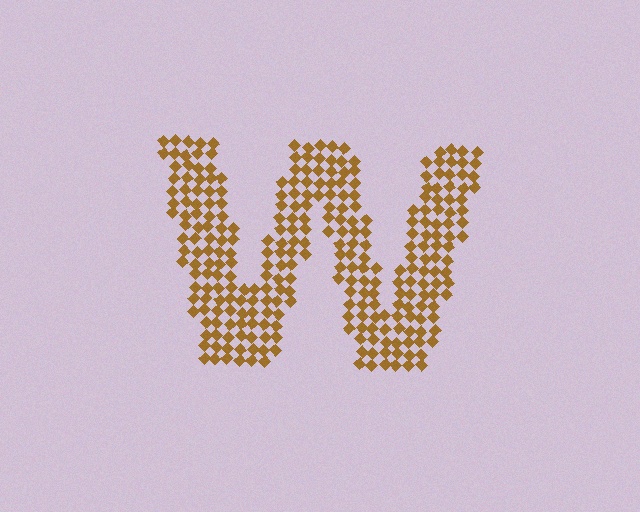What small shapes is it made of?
It is made of small diamonds.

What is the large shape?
The large shape is the letter W.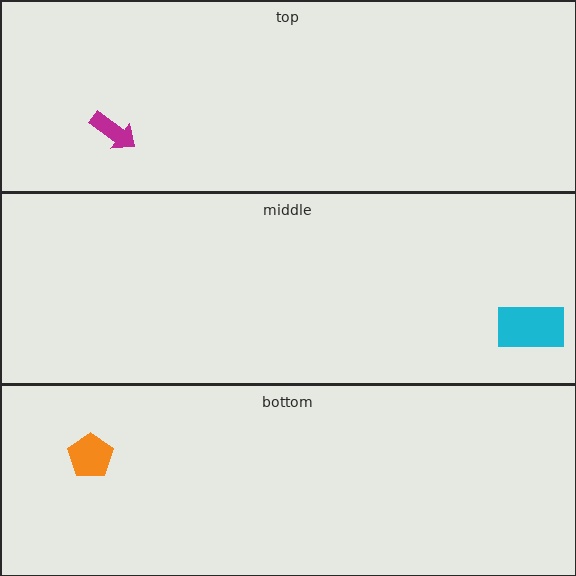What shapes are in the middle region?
The cyan rectangle.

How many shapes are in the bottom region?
1.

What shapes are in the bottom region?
The orange pentagon.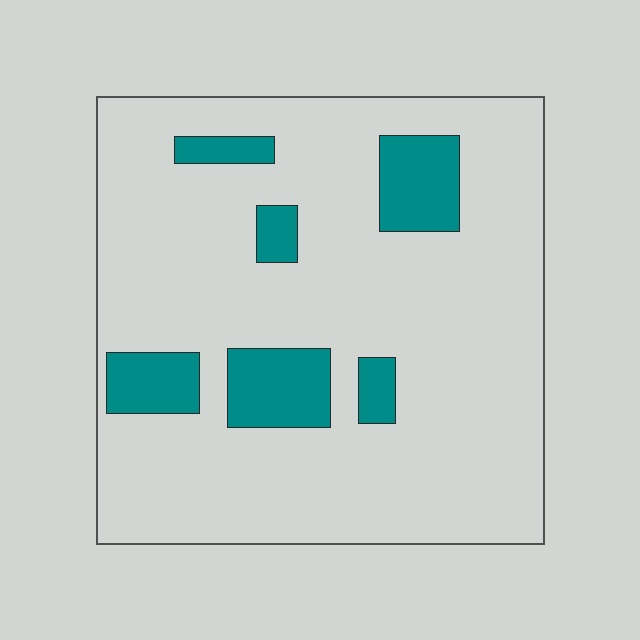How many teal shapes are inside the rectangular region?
6.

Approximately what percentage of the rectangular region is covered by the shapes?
Approximately 15%.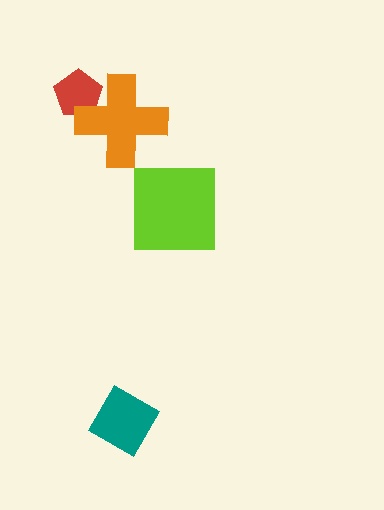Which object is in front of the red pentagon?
The orange cross is in front of the red pentagon.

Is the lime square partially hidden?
No, no other shape covers it.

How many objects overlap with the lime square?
0 objects overlap with the lime square.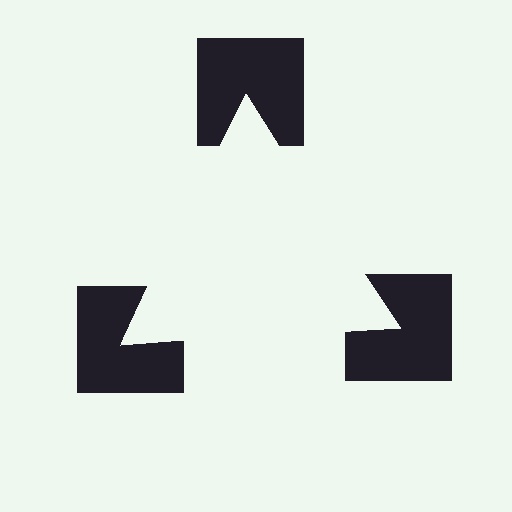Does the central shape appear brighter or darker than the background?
It typically appears slightly brighter than the background, even though no actual brightness change is drawn.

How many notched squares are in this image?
There are 3 — one at each vertex of the illusory triangle.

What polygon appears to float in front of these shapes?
An illusory triangle — its edges are inferred from the aligned wedge cuts in the notched squares, not physically drawn.